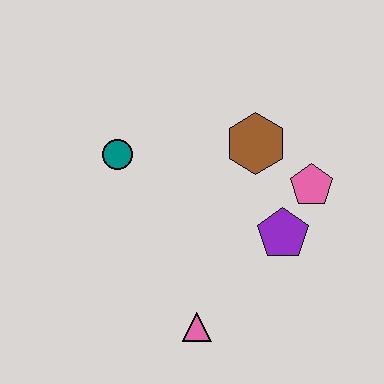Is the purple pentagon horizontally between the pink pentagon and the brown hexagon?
Yes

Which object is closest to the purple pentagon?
The pink pentagon is closest to the purple pentagon.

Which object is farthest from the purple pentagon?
The teal circle is farthest from the purple pentagon.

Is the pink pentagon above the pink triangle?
Yes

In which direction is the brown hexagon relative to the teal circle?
The brown hexagon is to the right of the teal circle.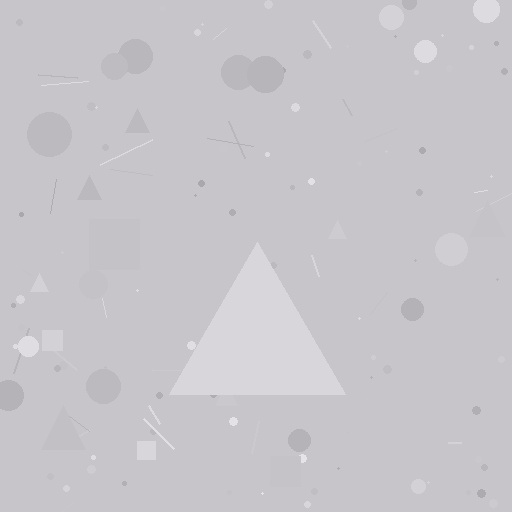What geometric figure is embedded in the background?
A triangle is embedded in the background.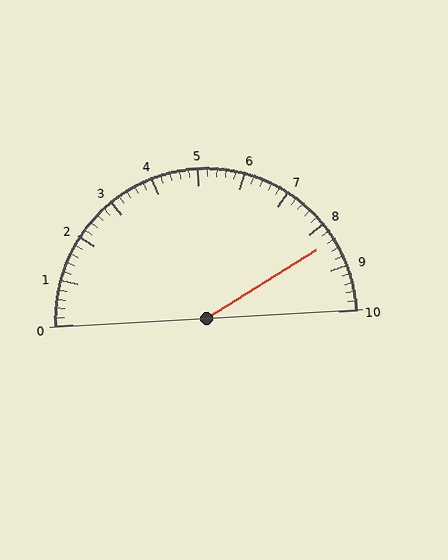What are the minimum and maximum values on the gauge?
The gauge ranges from 0 to 10.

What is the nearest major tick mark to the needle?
The nearest major tick mark is 8.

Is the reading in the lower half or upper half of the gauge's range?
The reading is in the upper half of the range (0 to 10).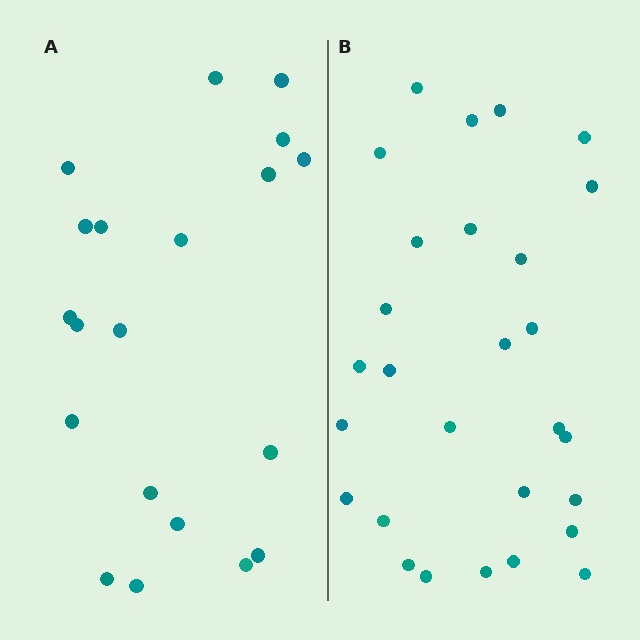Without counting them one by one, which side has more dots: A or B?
Region B (the right region) has more dots.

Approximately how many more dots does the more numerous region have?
Region B has roughly 8 or so more dots than region A.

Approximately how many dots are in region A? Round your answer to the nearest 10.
About 20 dots.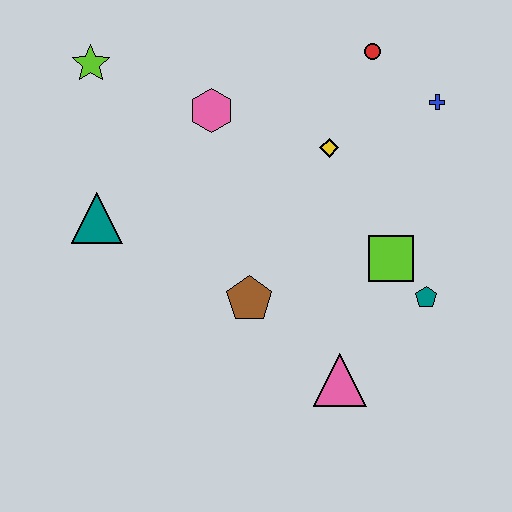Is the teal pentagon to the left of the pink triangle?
No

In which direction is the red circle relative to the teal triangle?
The red circle is to the right of the teal triangle.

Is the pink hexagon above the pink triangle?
Yes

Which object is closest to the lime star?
The pink hexagon is closest to the lime star.